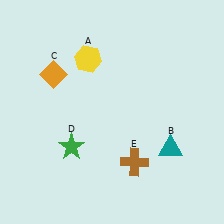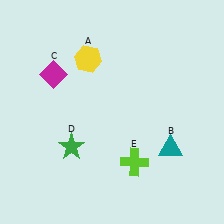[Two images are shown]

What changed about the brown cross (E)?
In Image 1, E is brown. In Image 2, it changed to lime.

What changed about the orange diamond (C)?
In Image 1, C is orange. In Image 2, it changed to magenta.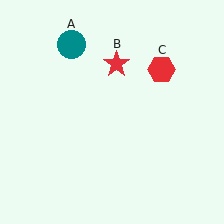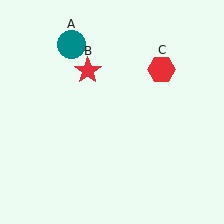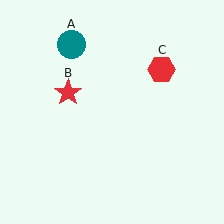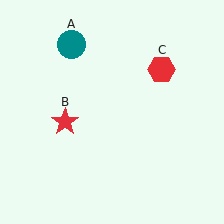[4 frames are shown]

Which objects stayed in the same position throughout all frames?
Teal circle (object A) and red hexagon (object C) remained stationary.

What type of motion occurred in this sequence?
The red star (object B) rotated counterclockwise around the center of the scene.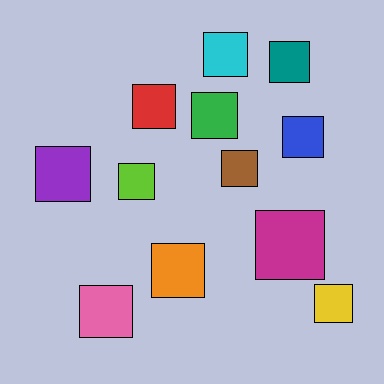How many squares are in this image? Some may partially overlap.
There are 12 squares.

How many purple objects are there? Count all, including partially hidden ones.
There is 1 purple object.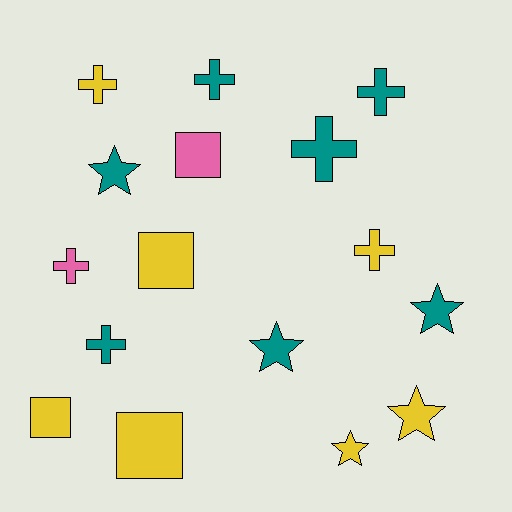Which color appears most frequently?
Yellow, with 7 objects.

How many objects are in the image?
There are 16 objects.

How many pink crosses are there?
There is 1 pink cross.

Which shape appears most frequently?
Cross, with 7 objects.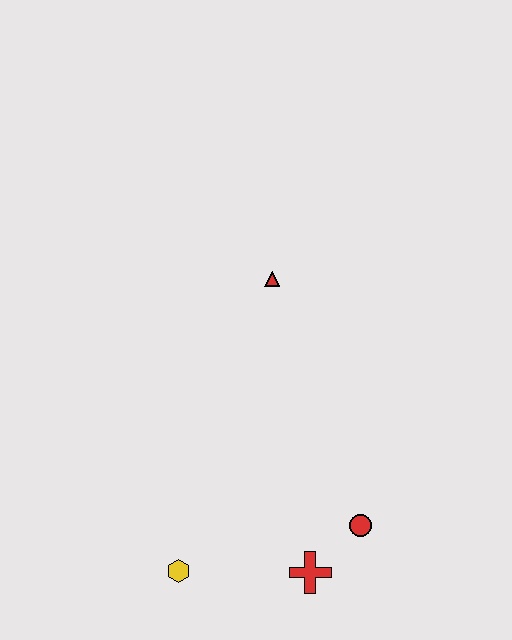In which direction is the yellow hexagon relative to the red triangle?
The yellow hexagon is below the red triangle.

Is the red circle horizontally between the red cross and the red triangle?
No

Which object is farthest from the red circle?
The red triangle is farthest from the red circle.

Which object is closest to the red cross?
The red circle is closest to the red cross.